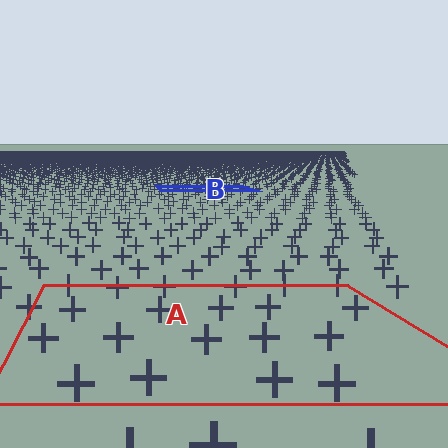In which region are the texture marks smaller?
The texture marks are smaller in region B, because it is farther away.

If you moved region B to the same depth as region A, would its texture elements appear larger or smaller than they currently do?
They would appear larger. At a closer depth, the same texture elements are projected at a bigger on-screen size.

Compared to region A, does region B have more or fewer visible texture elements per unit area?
Region B has more texture elements per unit area — they are packed more densely because it is farther away.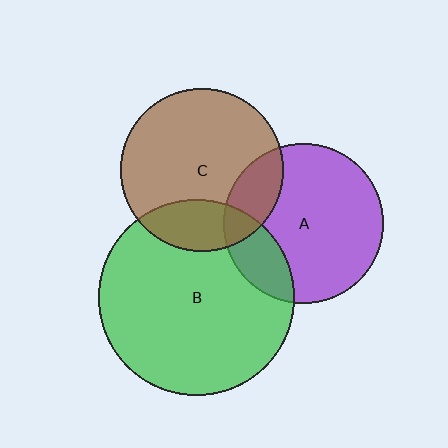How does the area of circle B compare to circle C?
Approximately 1.4 times.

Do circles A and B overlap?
Yes.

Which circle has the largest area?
Circle B (green).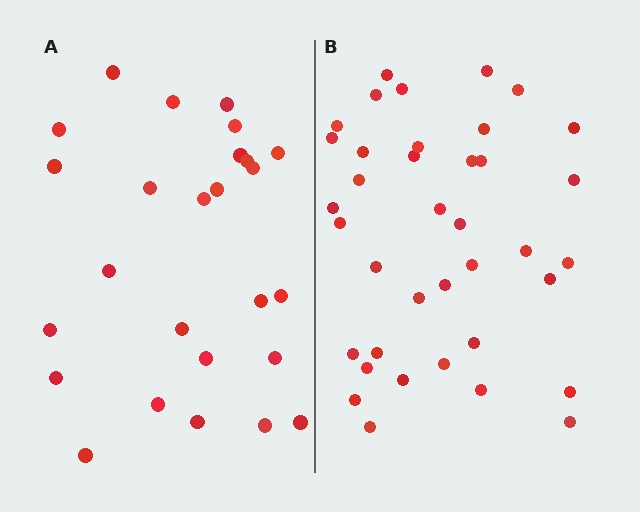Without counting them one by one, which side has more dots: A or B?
Region B (the right region) has more dots.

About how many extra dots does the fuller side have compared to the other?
Region B has roughly 12 or so more dots than region A.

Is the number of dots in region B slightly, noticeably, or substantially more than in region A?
Region B has substantially more. The ratio is roughly 1.5 to 1.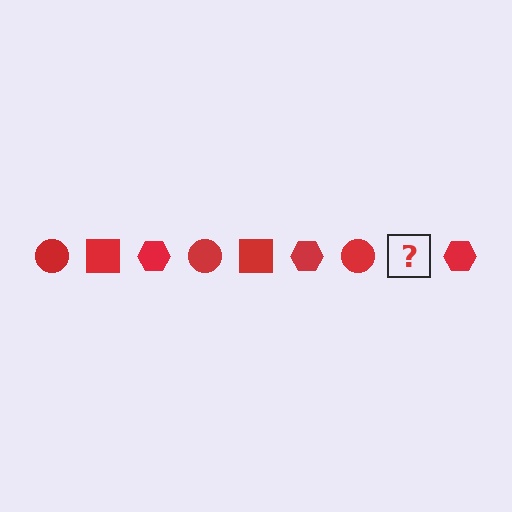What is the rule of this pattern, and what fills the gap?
The rule is that the pattern cycles through circle, square, hexagon shapes in red. The gap should be filled with a red square.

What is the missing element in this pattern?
The missing element is a red square.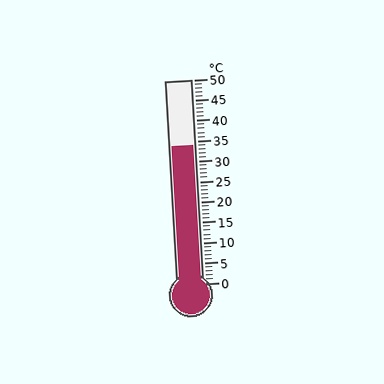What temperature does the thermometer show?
The thermometer shows approximately 34°C.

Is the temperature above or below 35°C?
The temperature is below 35°C.